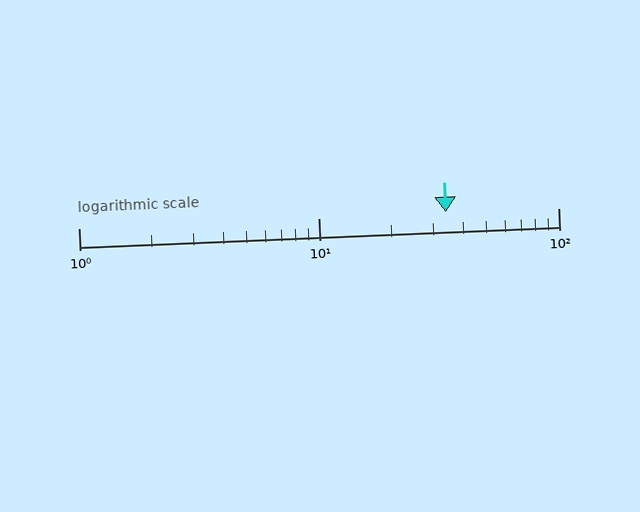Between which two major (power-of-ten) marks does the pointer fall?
The pointer is between 10 and 100.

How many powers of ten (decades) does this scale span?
The scale spans 2 decades, from 1 to 100.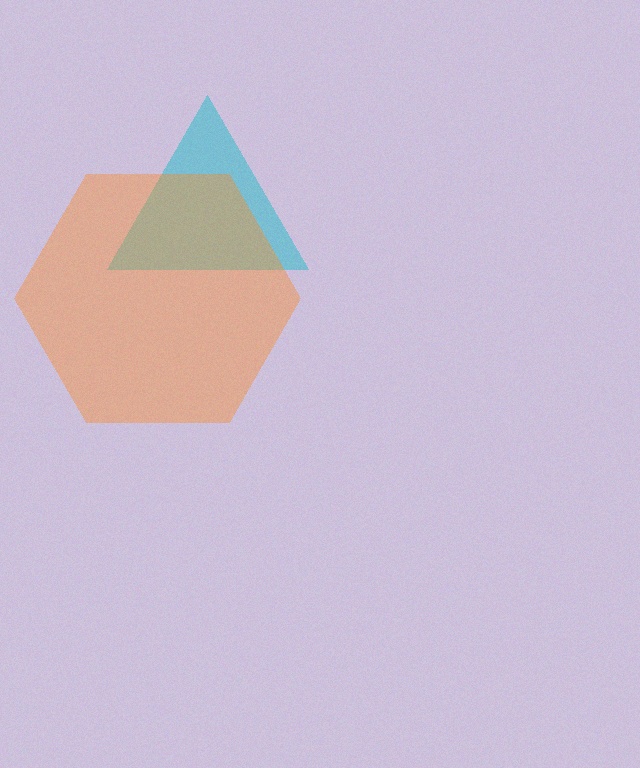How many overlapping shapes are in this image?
There are 2 overlapping shapes in the image.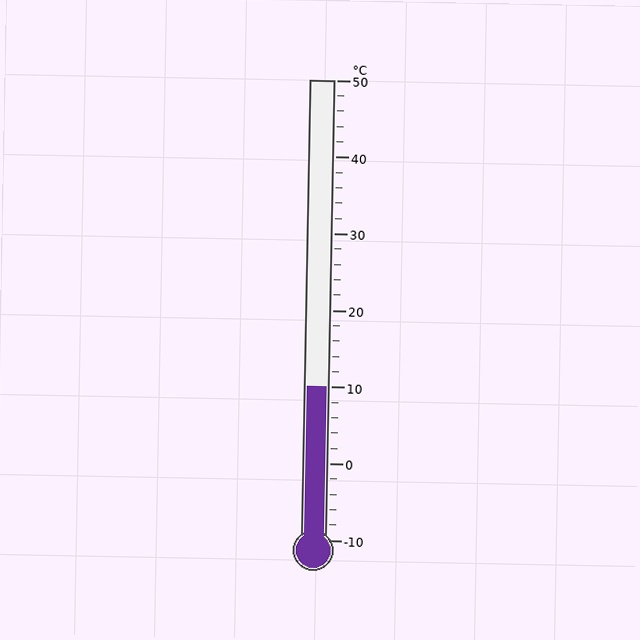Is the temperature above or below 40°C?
The temperature is below 40°C.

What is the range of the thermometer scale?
The thermometer scale ranges from -10°C to 50°C.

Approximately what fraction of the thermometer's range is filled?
The thermometer is filled to approximately 35% of its range.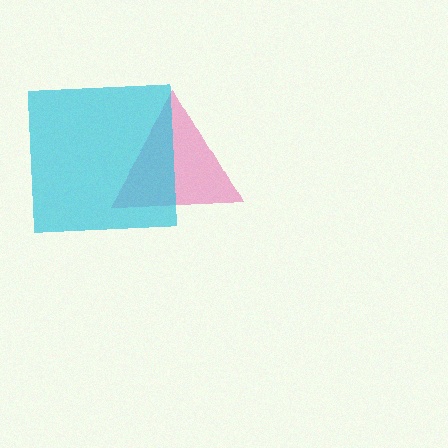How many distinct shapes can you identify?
There are 2 distinct shapes: a pink triangle, a cyan square.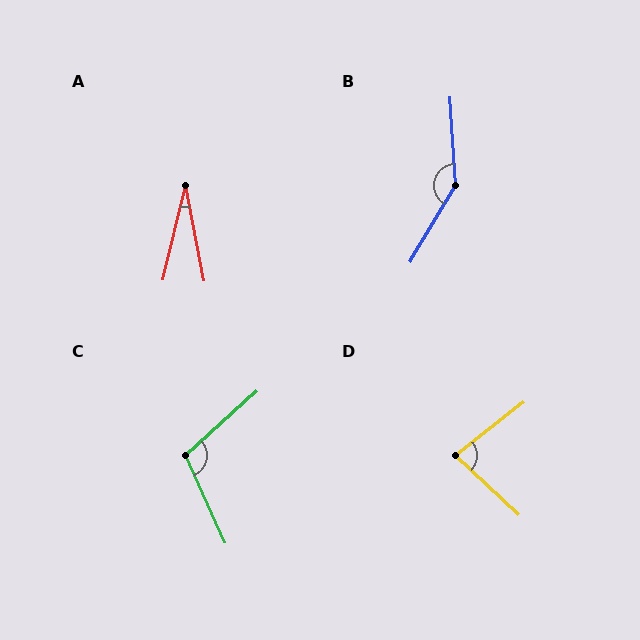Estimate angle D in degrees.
Approximately 81 degrees.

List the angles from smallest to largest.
A (24°), D (81°), C (108°), B (146°).